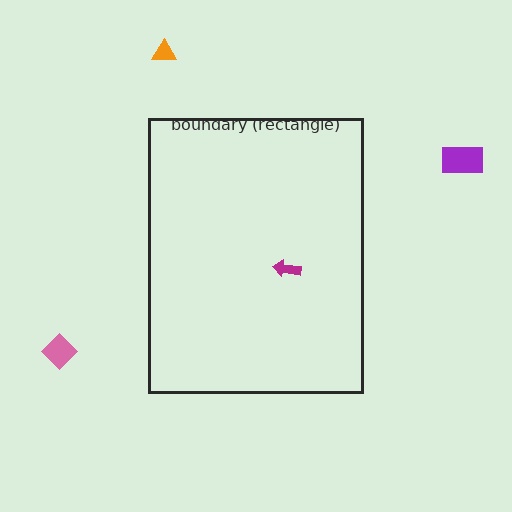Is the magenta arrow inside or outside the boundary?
Inside.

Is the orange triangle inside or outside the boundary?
Outside.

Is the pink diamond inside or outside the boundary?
Outside.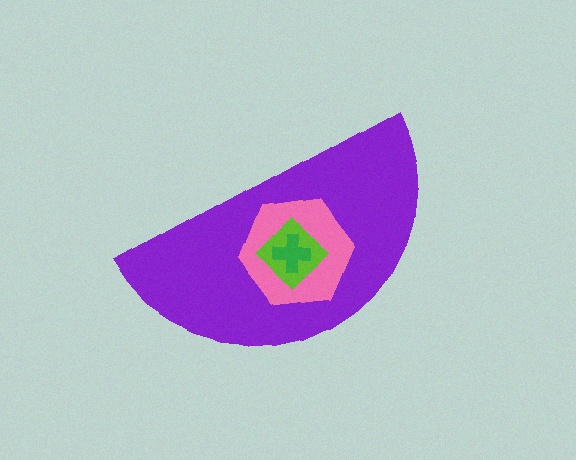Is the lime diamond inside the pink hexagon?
Yes.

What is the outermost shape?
The purple semicircle.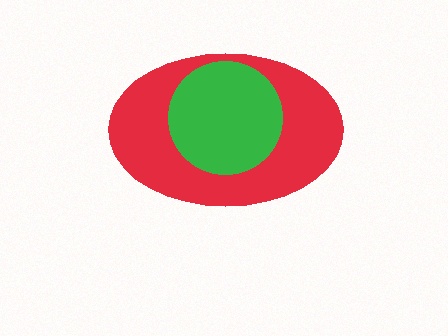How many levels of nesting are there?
2.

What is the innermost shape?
The green circle.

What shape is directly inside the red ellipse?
The green circle.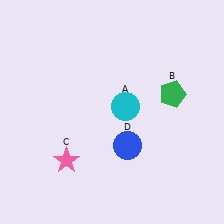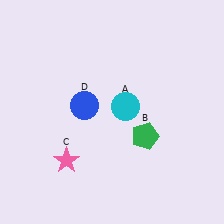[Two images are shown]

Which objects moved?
The objects that moved are: the green pentagon (B), the blue circle (D).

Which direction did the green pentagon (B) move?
The green pentagon (B) moved down.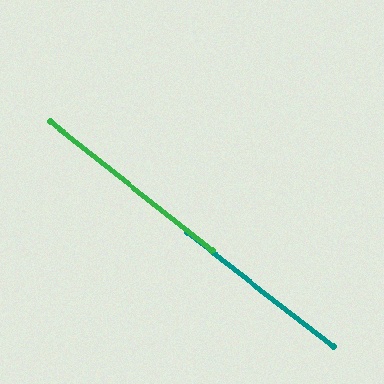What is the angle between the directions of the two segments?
Approximately 0 degrees.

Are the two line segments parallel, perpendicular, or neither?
Parallel — their directions differ by only 0.4°.